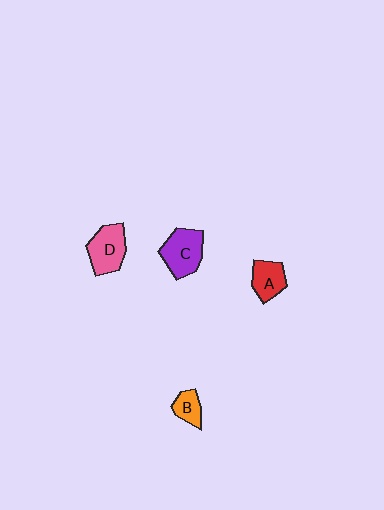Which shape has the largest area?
Shape C (purple).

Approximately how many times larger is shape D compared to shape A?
Approximately 1.4 times.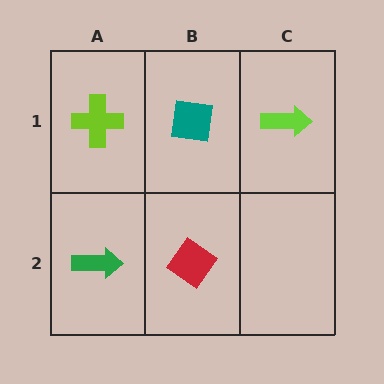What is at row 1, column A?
A lime cross.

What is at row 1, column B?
A teal square.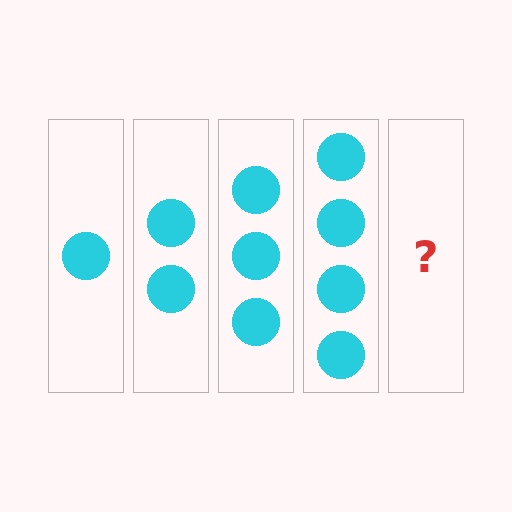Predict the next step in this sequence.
The next step is 5 circles.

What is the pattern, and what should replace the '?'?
The pattern is that each step adds one more circle. The '?' should be 5 circles.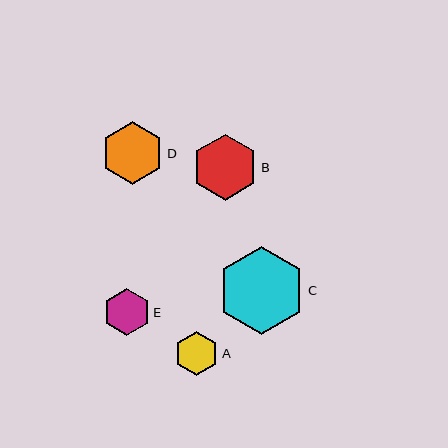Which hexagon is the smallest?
Hexagon A is the smallest with a size of approximately 44 pixels.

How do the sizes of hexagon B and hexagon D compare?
Hexagon B and hexagon D are approximately the same size.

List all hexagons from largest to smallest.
From largest to smallest: C, B, D, E, A.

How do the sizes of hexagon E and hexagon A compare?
Hexagon E and hexagon A are approximately the same size.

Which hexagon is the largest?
Hexagon C is the largest with a size of approximately 87 pixels.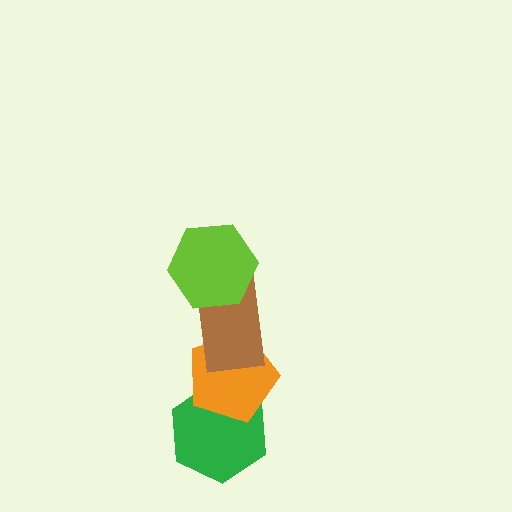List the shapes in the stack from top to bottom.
From top to bottom: the lime hexagon, the brown rectangle, the orange pentagon, the green hexagon.